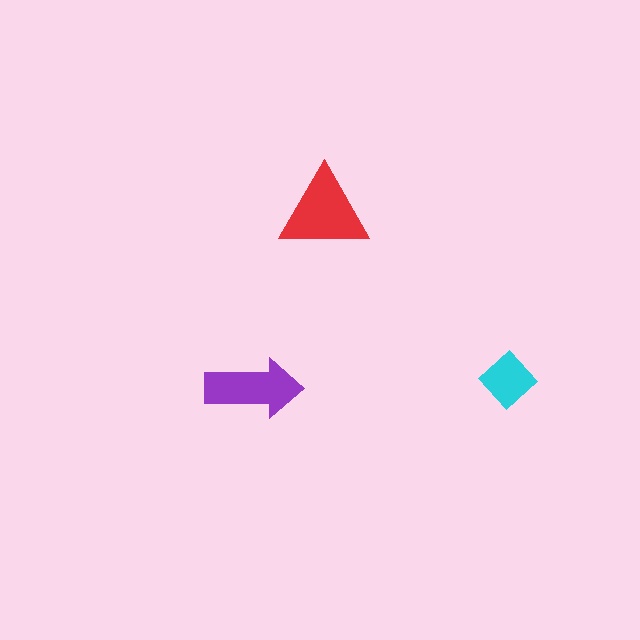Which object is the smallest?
The cyan diamond.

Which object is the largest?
The red triangle.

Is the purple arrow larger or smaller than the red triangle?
Smaller.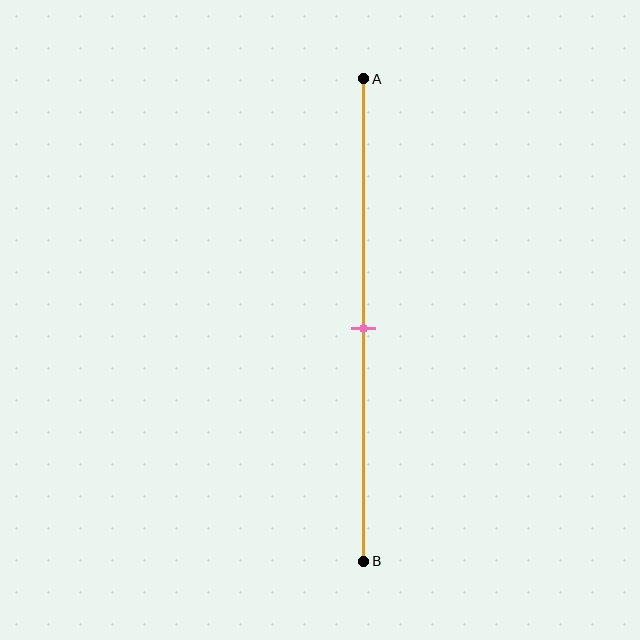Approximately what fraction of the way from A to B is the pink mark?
The pink mark is approximately 50% of the way from A to B.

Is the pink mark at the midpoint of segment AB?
Yes, the mark is approximately at the midpoint.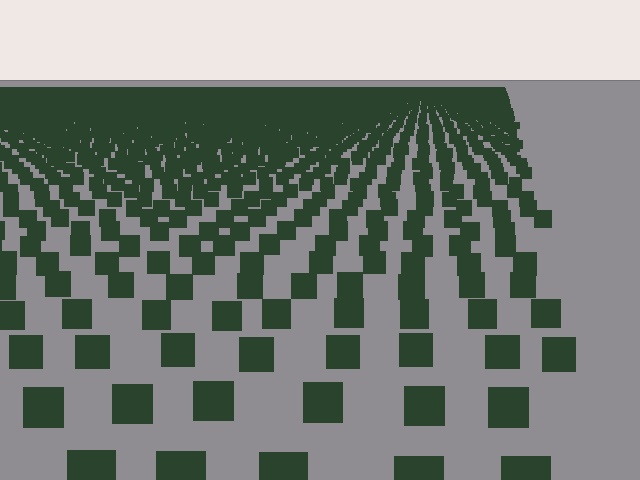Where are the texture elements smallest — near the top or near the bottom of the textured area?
Near the top.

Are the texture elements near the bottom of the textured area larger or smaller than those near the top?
Larger. Near the bottom, elements are closer to the viewer and appear at a bigger on-screen size.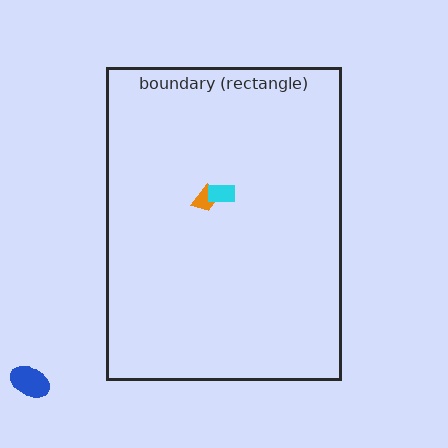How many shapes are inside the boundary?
2 inside, 1 outside.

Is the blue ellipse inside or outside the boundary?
Outside.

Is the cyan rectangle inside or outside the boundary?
Inside.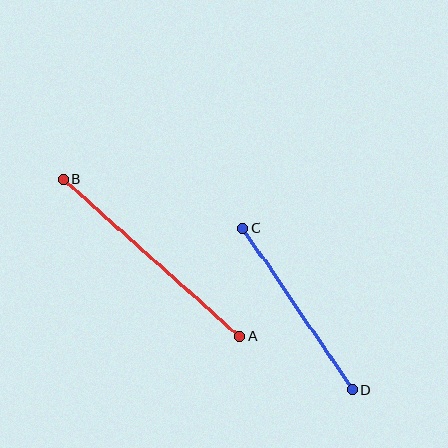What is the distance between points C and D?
The distance is approximately 196 pixels.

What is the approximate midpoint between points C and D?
The midpoint is at approximately (298, 309) pixels.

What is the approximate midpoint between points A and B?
The midpoint is at approximately (151, 258) pixels.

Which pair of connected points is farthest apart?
Points A and B are farthest apart.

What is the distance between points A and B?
The distance is approximately 236 pixels.